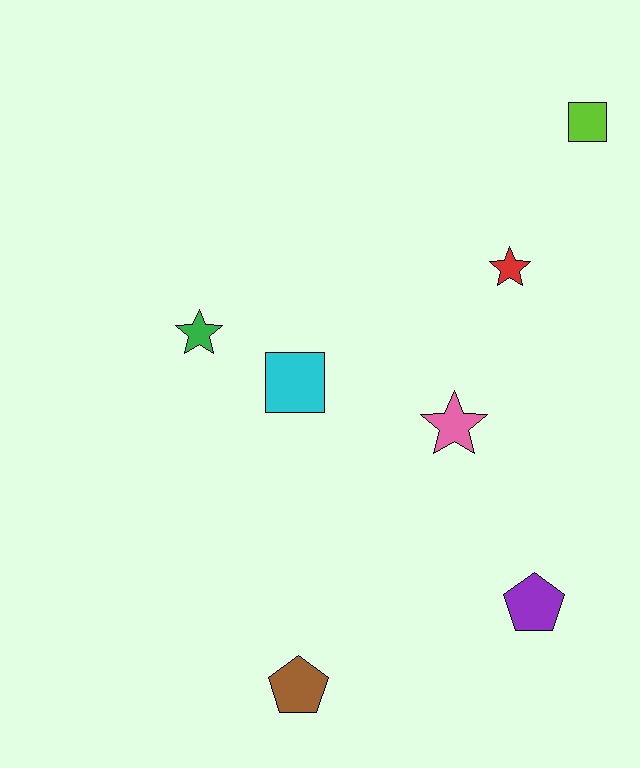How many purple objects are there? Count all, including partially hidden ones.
There is 1 purple object.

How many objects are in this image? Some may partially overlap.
There are 7 objects.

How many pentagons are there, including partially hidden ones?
There are 2 pentagons.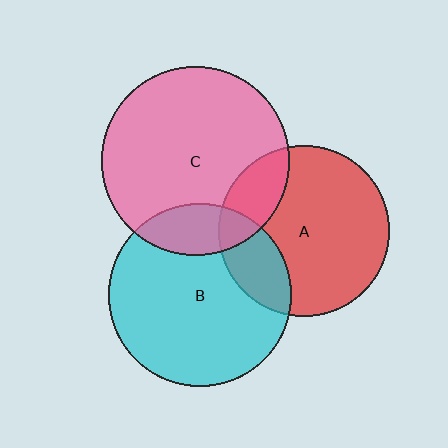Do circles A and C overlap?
Yes.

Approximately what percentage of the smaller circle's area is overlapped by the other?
Approximately 20%.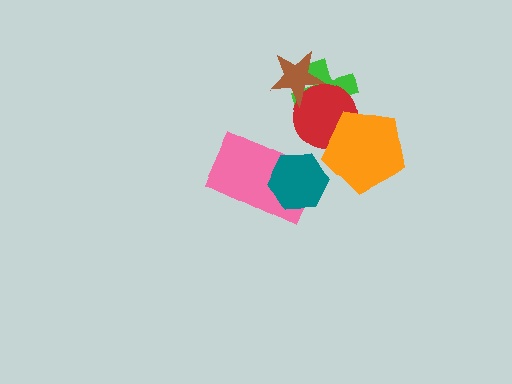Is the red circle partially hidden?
Yes, it is partially covered by another shape.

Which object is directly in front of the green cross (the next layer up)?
The red circle is directly in front of the green cross.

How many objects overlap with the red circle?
3 objects overlap with the red circle.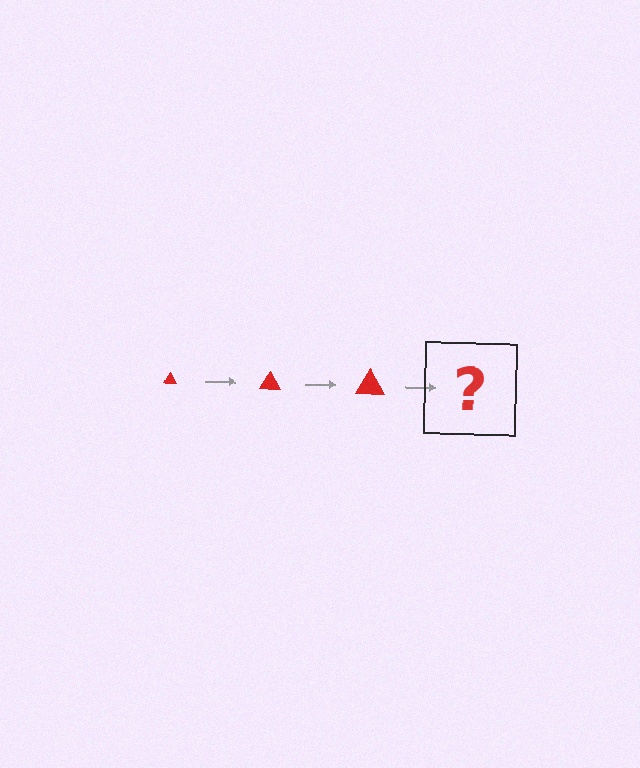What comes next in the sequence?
The next element should be a red triangle, larger than the previous one.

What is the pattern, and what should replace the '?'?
The pattern is that the triangle gets progressively larger each step. The '?' should be a red triangle, larger than the previous one.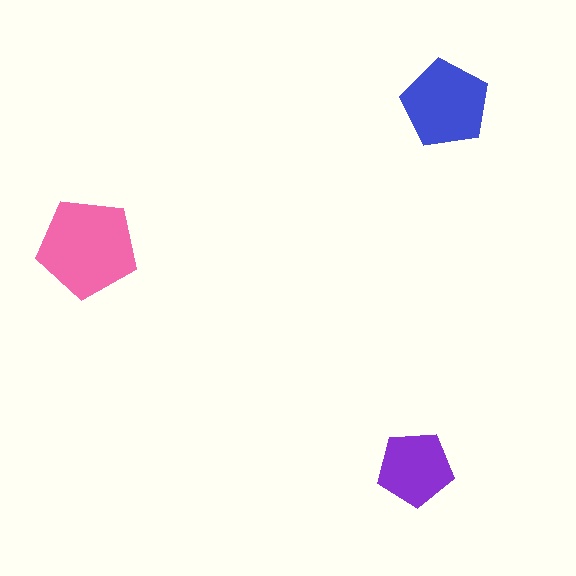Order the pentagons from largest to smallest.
the pink one, the blue one, the purple one.